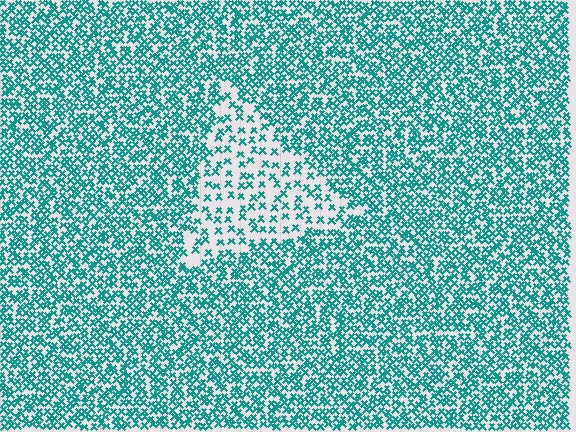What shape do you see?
I see a triangle.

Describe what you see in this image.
The image contains small teal elements arranged at two different densities. A triangle-shaped region is visible where the elements are less densely packed than the surrounding area.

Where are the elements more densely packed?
The elements are more densely packed outside the triangle boundary.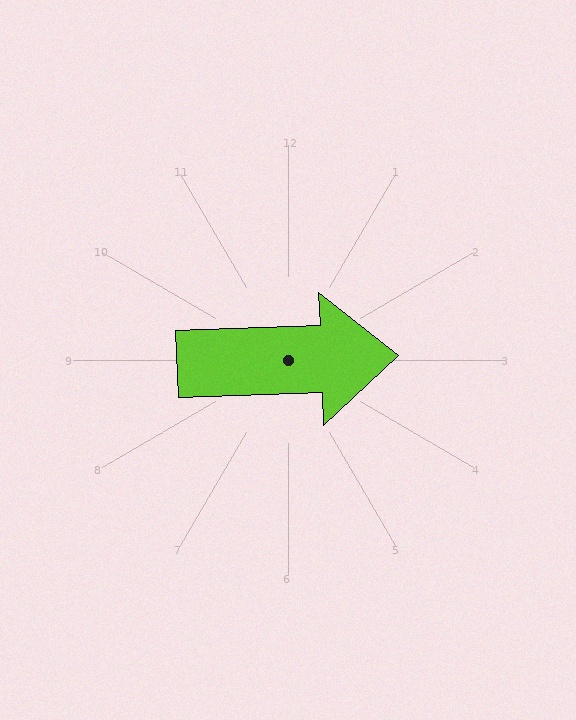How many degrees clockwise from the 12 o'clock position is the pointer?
Approximately 88 degrees.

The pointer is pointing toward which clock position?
Roughly 3 o'clock.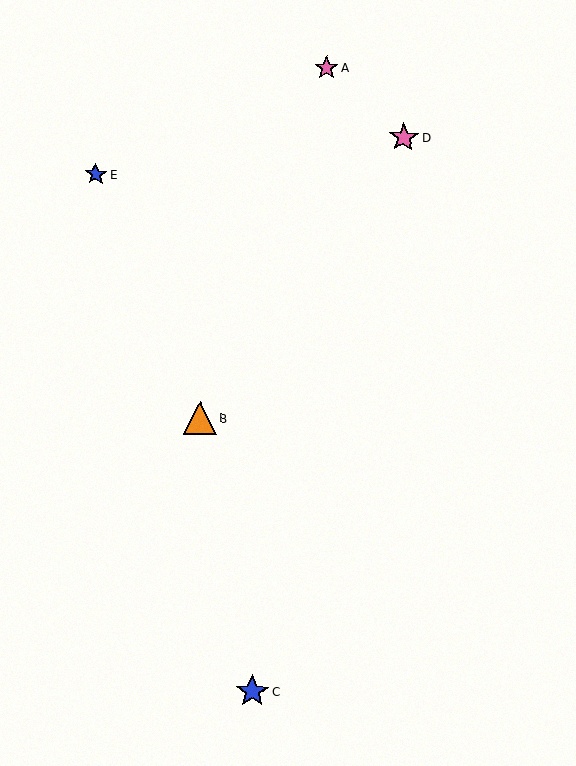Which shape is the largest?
The blue star (labeled C) is the largest.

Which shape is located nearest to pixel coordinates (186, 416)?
The orange triangle (labeled B) at (200, 418) is nearest to that location.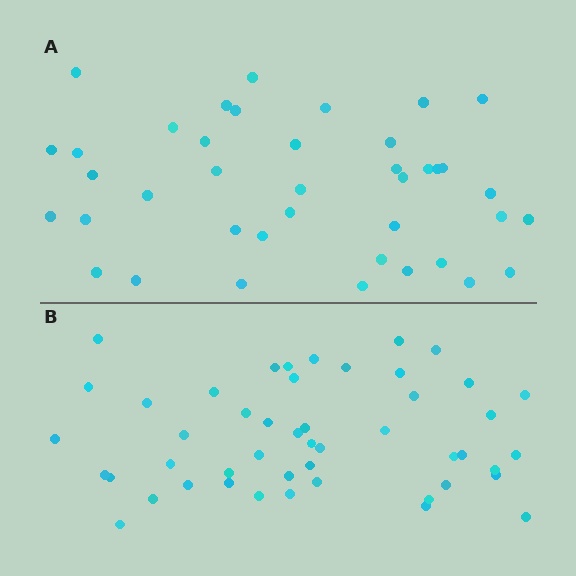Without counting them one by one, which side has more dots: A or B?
Region B (the bottom region) has more dots.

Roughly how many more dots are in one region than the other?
Region B has roughly 8 or so more dots than region A.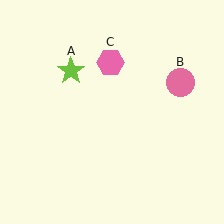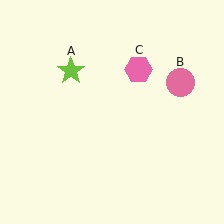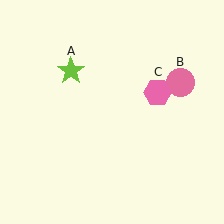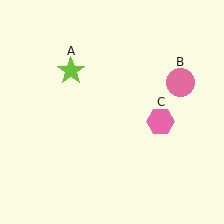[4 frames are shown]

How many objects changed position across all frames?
1 object changed position: pink hexagon (object C).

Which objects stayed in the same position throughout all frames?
Lime star (object A) and pink circle (object B) remained stationary.